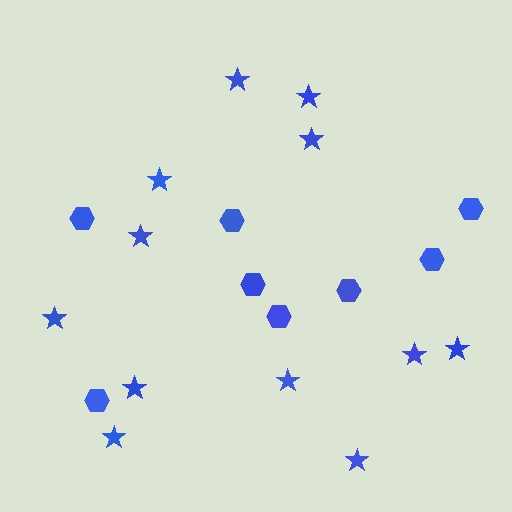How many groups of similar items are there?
There are 2 groups: one group of stars (12) and one group of hexagons (8).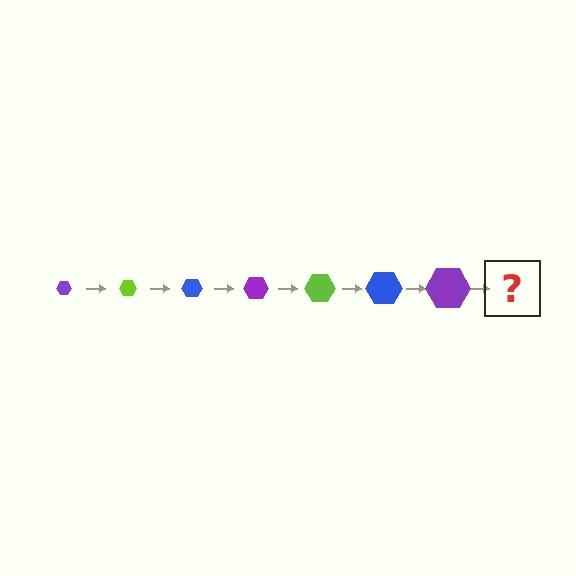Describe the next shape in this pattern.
It should be a lime hexagon, larger than the previous one.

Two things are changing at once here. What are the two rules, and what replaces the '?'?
The two rules are that the hexagon grows larger each step and the color cycles through purple, lime, and blue. The '?' should be a lime hexagon, larger than the previous one.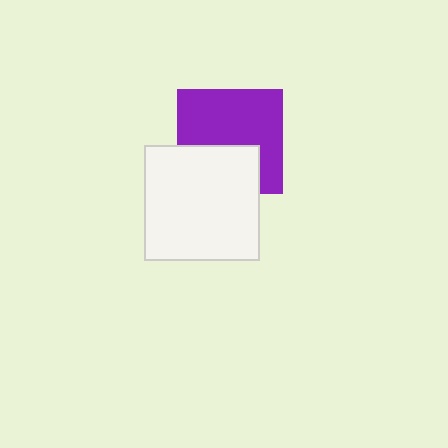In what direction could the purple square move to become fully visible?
The purple square could move up. That would shift it out from behind the white square entirely.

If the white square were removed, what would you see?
You would see the complete purple square.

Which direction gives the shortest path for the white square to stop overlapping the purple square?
Moving down gives the shortest separation.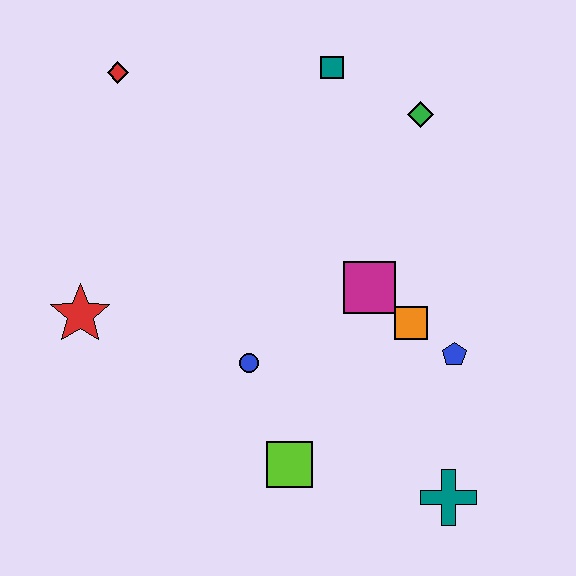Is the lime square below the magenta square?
Yes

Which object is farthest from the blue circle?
The red diamond is farthest from the blue circle.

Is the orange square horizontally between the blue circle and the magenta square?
No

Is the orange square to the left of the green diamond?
Yes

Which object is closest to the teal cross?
The blue pentagon is closest to the teal cross.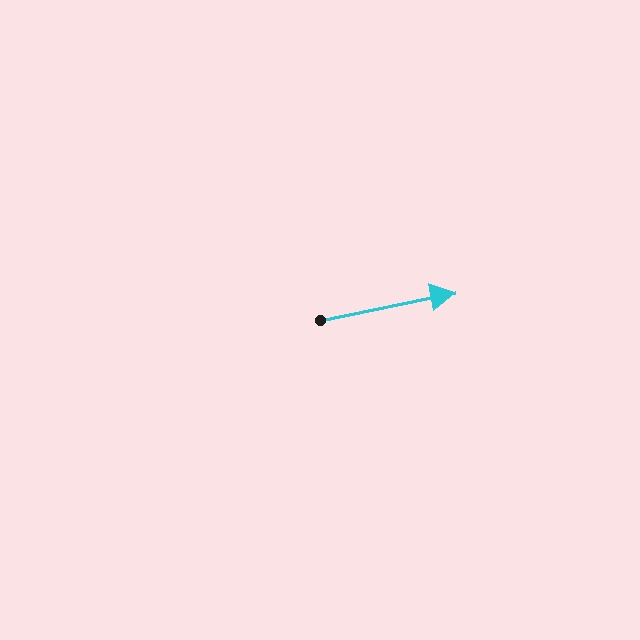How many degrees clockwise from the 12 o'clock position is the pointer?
Approximately 78 degrees.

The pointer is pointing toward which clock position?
Roughly 3 o'clock.